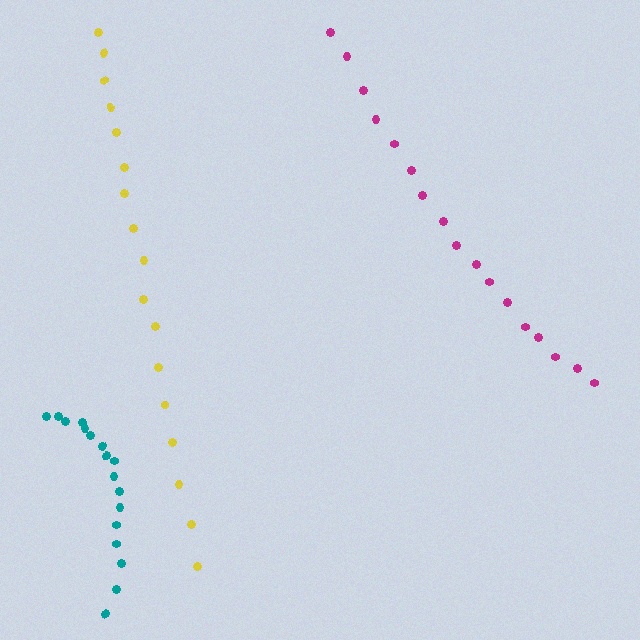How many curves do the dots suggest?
There are 3 distinct paths.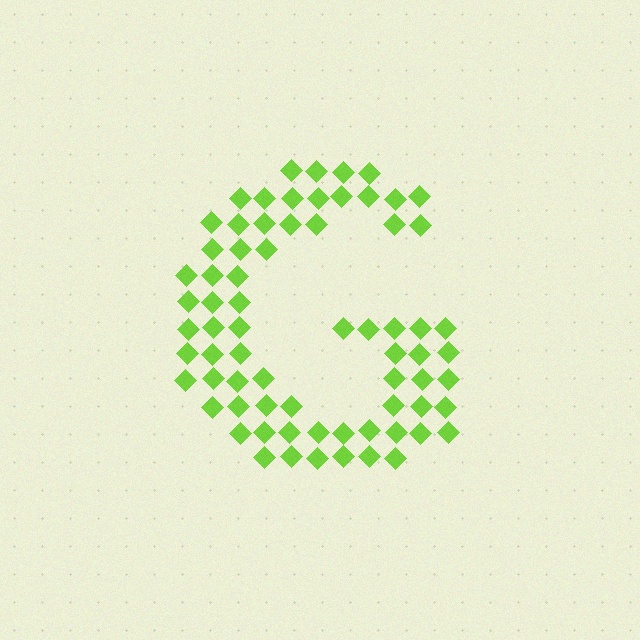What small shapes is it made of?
It is made of small diamonds.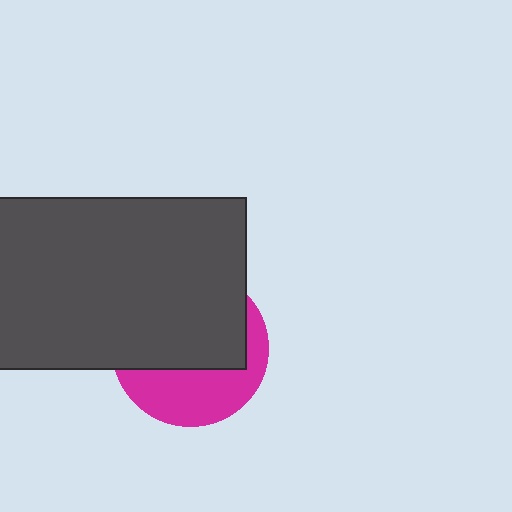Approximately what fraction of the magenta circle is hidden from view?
Roughly 60% of the magenta circle is hidden behind the dark gray rectangle.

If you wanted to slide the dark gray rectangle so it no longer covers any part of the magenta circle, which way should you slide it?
Slide it up — that is the most direct way to separate the two shapes.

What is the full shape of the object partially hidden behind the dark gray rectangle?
The partially hidden object is a magenta circle.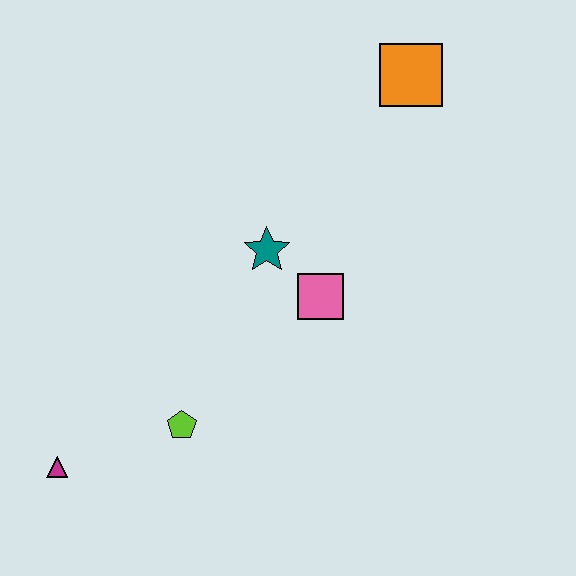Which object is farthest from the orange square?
The magenta triangle is farthest from the orange square.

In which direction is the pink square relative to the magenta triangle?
The pink square is to the right of the magenta triangle.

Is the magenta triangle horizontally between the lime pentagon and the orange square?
No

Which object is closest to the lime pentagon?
The magenta triangle is closest to the lime pentagon.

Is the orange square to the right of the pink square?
Yes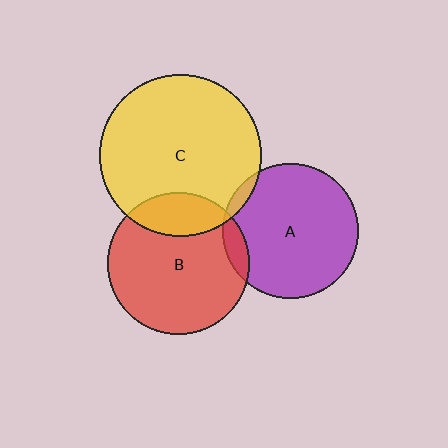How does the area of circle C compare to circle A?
Approximately 1.4 times.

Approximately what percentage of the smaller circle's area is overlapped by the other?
Approximately 20%.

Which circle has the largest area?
Circle C (yellow).